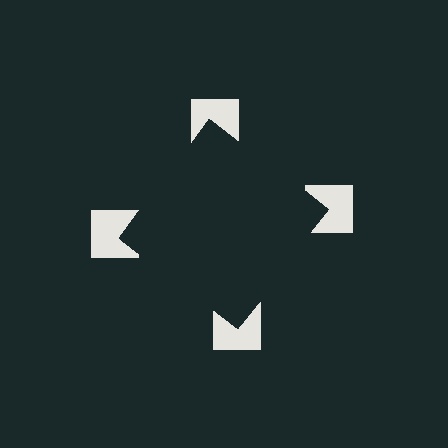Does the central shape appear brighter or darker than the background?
It typically appears slightly darker than the background, even though no actual brightness change is drawn.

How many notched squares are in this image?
There are 4 — one at each vertex of the illusory square.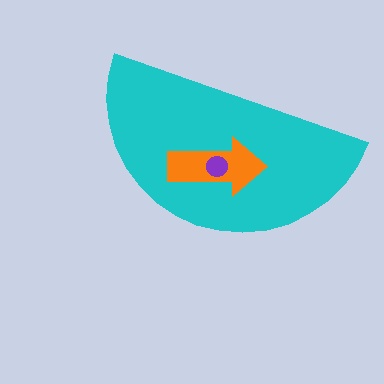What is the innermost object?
The purple circle.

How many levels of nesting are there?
3.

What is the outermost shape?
The cyan semicircle.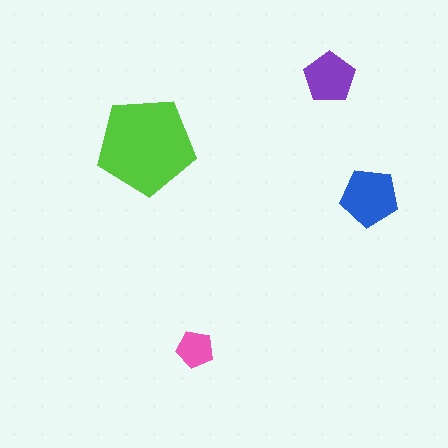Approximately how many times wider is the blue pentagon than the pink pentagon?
About 1.5 times wider.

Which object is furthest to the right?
The blue pentagon is rightmost.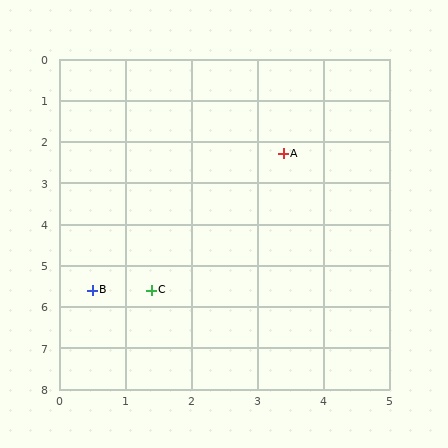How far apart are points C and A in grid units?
Points C and A are about 3.9 grid units apart.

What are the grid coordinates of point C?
Point C is at approximately (1.4, 5.6).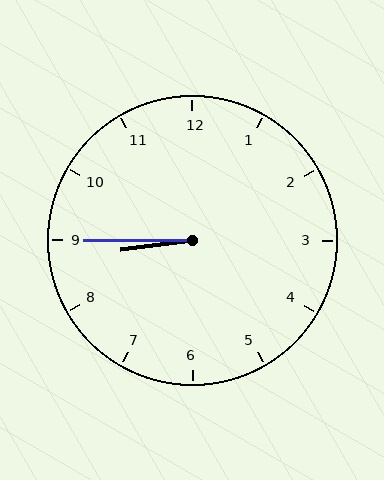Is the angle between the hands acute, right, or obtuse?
It is acute.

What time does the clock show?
8:45.